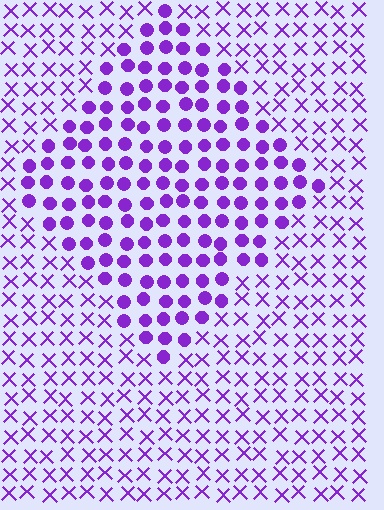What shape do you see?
I see a diamond.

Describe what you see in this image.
The image is filled with small purple elements arranged in a uniform grid. A diamond-shaped region contains circles, while the surrounding area contains X marks. The boundary is defined purely by the change in element shape.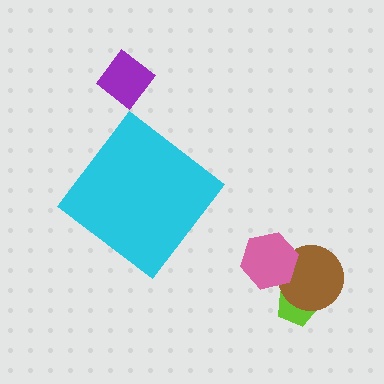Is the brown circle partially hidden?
No, the brown circle is fully visible.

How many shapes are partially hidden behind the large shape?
0 shapes are partially hidden.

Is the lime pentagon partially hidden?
No, the lime pentagon is fully visible.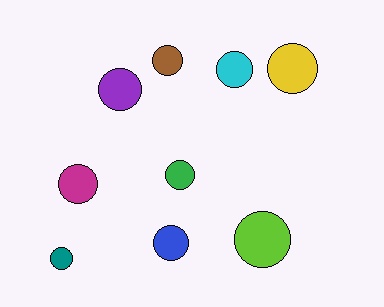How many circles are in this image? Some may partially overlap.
There are 9 circles.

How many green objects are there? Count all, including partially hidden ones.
There is 1 green object.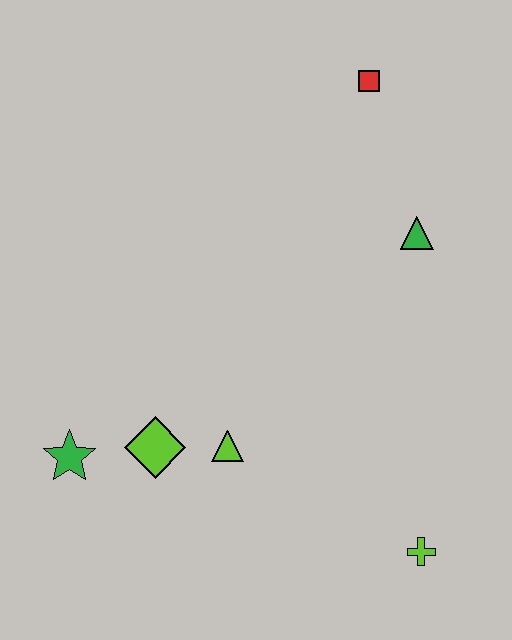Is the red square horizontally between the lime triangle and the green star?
No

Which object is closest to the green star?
The lime diamond is closest to the green star.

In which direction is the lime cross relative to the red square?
The lime cross is below the red square.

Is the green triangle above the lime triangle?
Yes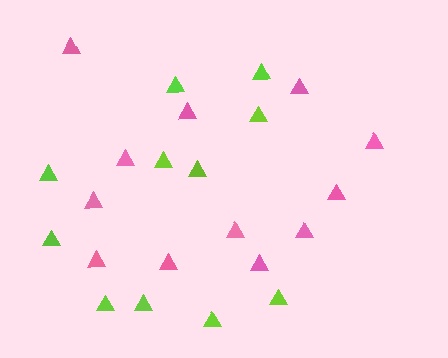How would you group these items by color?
There are 2 groups: one group of pink triangles (12) and one group of lime triangles (11).